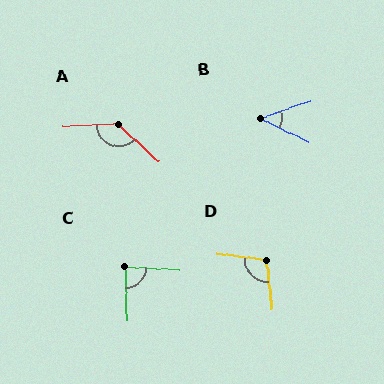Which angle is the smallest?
B, at approximately 44 degrees.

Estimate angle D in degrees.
Approximately 103 degrees.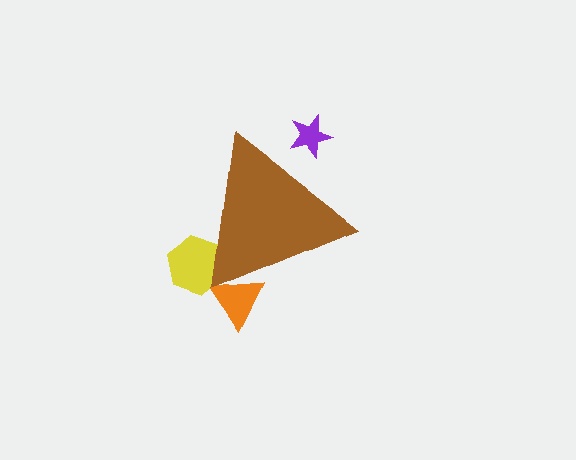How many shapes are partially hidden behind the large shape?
4 shapes are partially hidden.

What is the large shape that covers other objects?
A brown triangle.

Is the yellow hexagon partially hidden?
Yes, the yellow hexagon is partially hidden behind the brown triangle.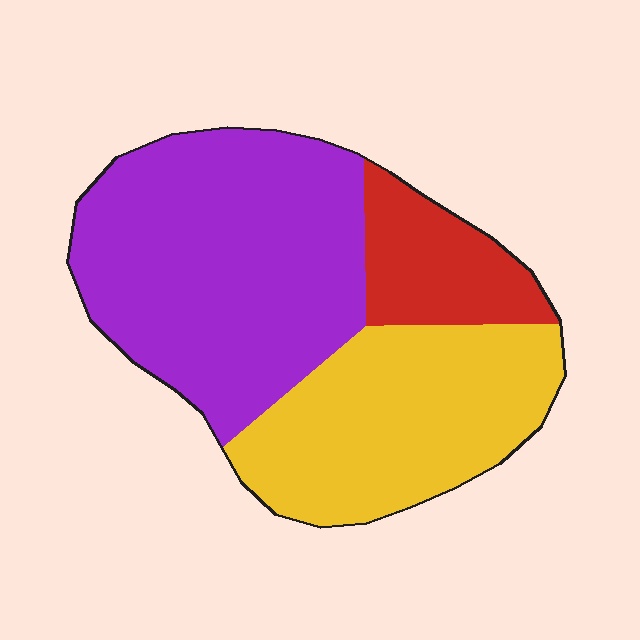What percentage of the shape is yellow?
Yellow takes up between a third and a half of the shape.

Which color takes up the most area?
Purple, at roughly 50%.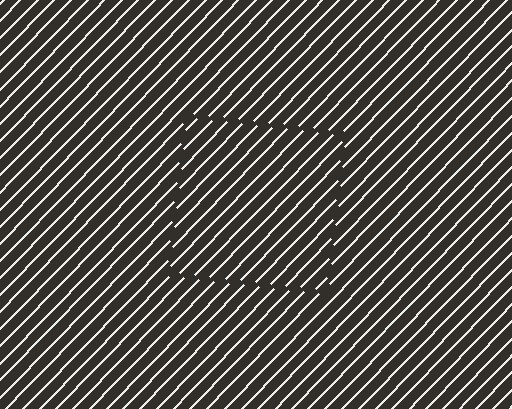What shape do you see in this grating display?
An illusory square. The interior of the shape contains the same grating, shifted by half a period — the contour is defined by the phase discontinuity where line-ends from the inner and outer gratings abut.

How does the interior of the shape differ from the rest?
The interior of the shape contains the same grating, shifted by half a period — the contour is defined by the phase discontinuity where line-ends from the inner and outer gratings abut.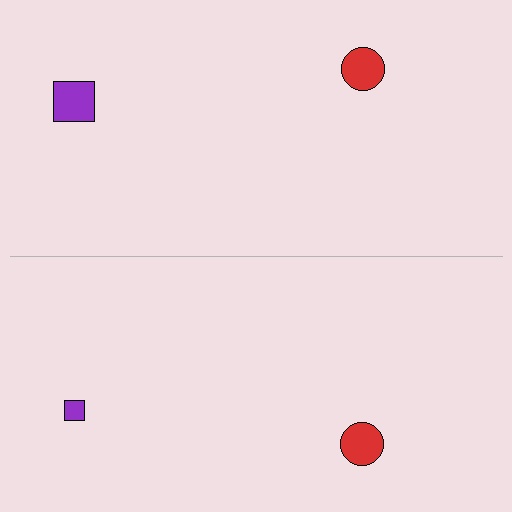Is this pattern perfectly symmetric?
No, the pattern is not perfectly symmetric. The purple square on the bottom side has a different size than its mirror counterpart.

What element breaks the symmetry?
The purple square on the bottom side has a different size than its mirror counterpart.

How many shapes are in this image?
There are 4 shapes in this image.